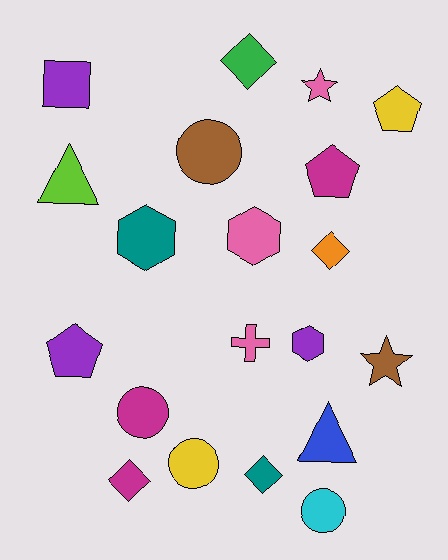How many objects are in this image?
There are 20 objects.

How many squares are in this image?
There is 1 square.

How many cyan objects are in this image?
There is 1 cyan object.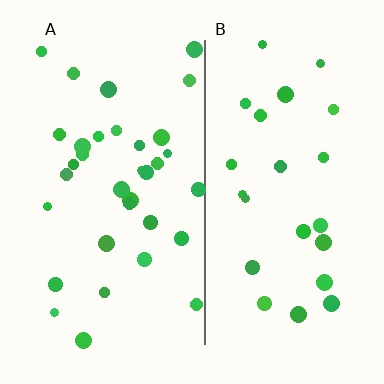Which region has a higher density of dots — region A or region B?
A (the left).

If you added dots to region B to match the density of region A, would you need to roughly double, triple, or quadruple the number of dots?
Approximately double.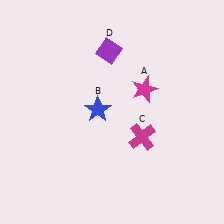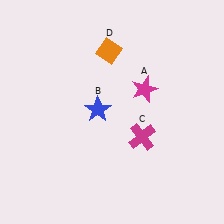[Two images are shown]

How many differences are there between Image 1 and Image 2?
There is 1 difference between the two images.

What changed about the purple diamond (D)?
In Image 1, D is purple. In Image 2, it changed to orange.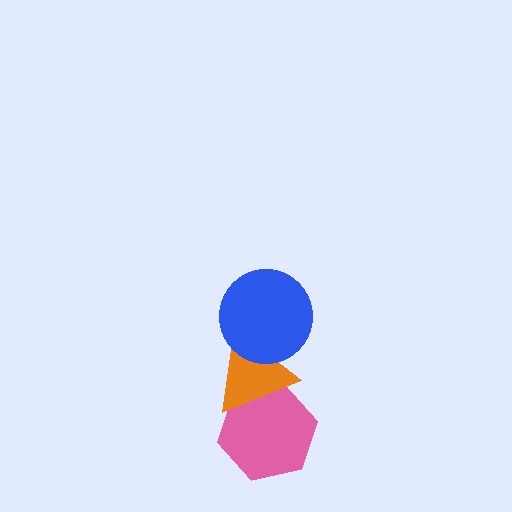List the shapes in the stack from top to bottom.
From top to bottom: the blue circle, the orange triangle, the pink hexagon.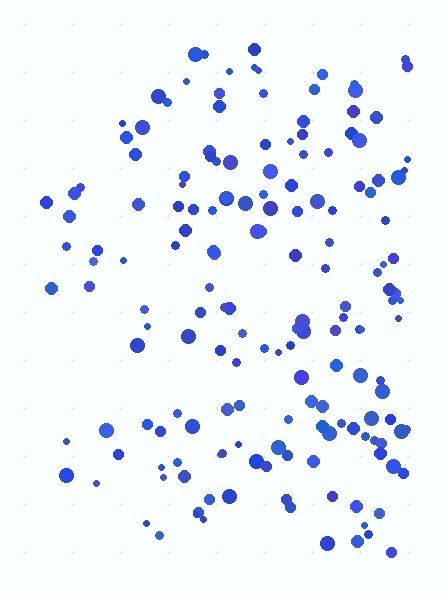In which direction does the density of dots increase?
From left to right, with the right side densest.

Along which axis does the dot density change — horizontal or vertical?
Horizontal.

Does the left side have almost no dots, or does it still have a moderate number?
Still a moderate number, just noticeably fewer than the right.